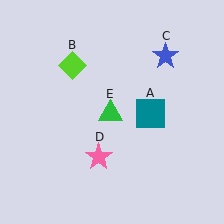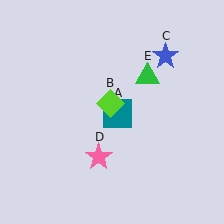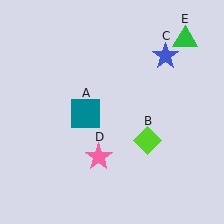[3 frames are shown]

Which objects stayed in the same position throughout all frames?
Blue star (object C) and pink star (object D) remained stationary.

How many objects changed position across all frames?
3 objects changed position: teal square (object A), lime diamond (object B), green triangle (object E).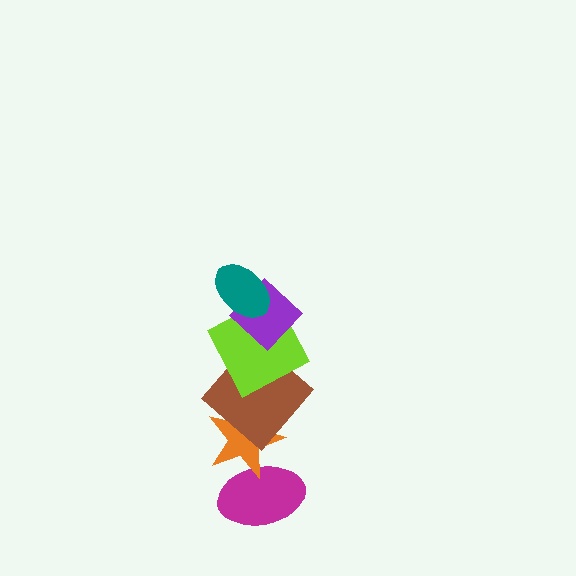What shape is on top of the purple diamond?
The teal ellipse is on top of the purple diamond.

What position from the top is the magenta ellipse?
The magenta ellipse is 6th from the top.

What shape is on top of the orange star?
The brown diamond is on top of the orange star.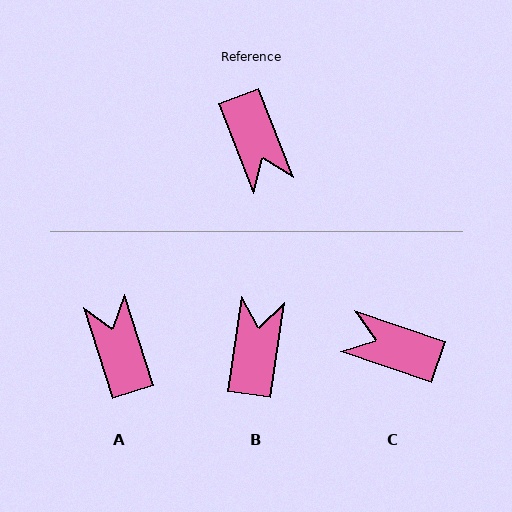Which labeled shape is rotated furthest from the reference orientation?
A, about 176 degrees away.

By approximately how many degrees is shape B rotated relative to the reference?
Approximately 150 degrees counter-clockwise.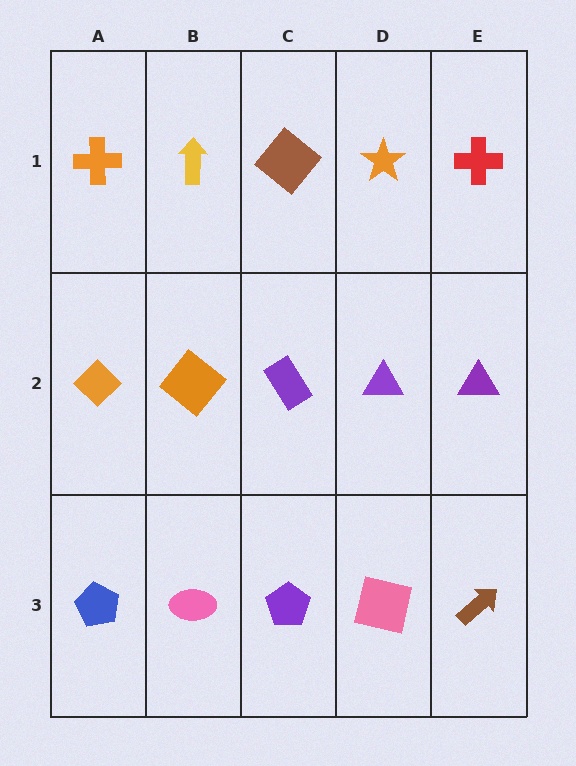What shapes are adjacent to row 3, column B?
An orange diamond (row 2, column B), a blue pentagon (row 3, column A), a purple pentagon (row 3, column C).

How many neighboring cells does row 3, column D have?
3.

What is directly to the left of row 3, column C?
A pink ellipse.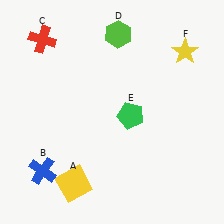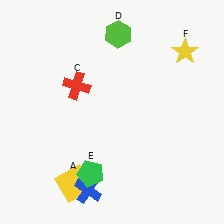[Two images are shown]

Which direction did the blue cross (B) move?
The blue cross (B) moved right.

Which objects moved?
The objects that moved are: the blue cross (B), the red cross (C), the green pentagon (E).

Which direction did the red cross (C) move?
The red cross (C) moved down.